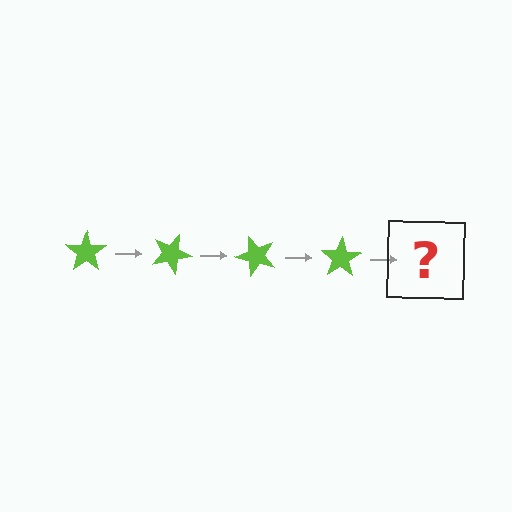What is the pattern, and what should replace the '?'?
The pattern is that the star rotates 25 degrees each step. The '?' should be a lime star rotated 100 degrees.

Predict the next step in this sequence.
The next step is a lime star rotated 100 degrees.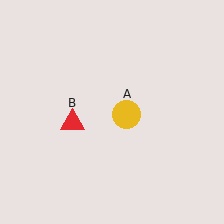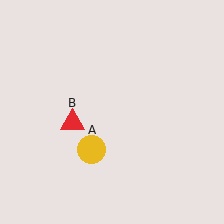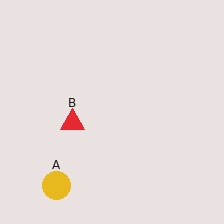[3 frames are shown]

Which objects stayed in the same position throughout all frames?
Red triangle (object B) remained stationary.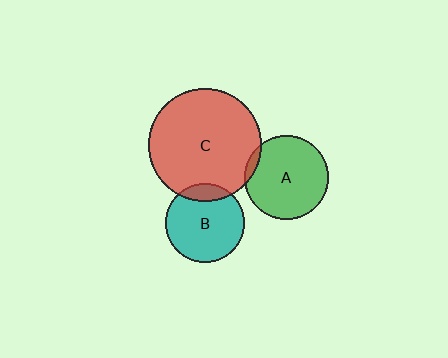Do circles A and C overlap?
Yes.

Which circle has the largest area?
Circle C (red).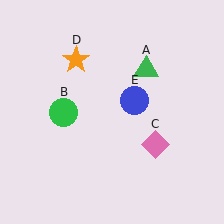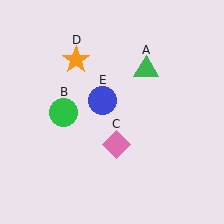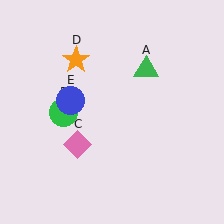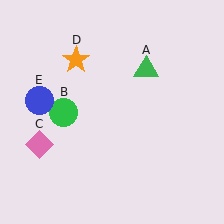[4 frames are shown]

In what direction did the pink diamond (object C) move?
The pink diamond (object C) moved left.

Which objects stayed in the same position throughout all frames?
Green triangle (object A) and green circle (object B) and orange star (object D) remained stationary.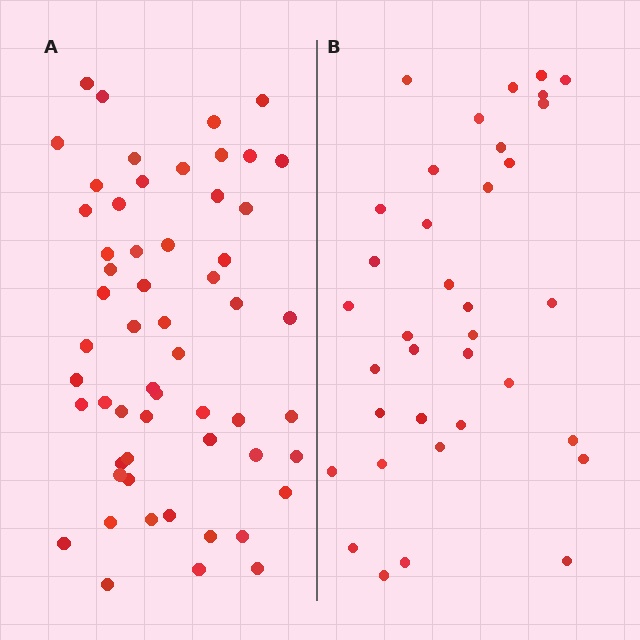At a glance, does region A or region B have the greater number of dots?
Region A (the left region) has more dots.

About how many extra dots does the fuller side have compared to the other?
Region A has approximately 20 more dots than region B.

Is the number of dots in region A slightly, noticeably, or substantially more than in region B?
Region A has substantially more. The ratio is roughly 1.6 to 1.